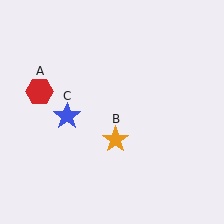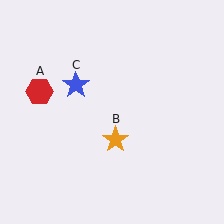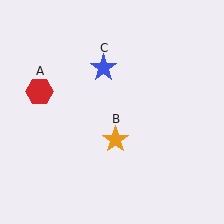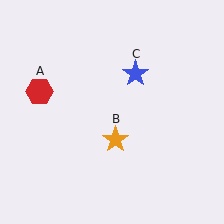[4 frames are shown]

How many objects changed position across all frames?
1 object changed position: blue star (object C).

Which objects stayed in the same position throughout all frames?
Red hexagon (object A) and orange star (object B) remained stationary.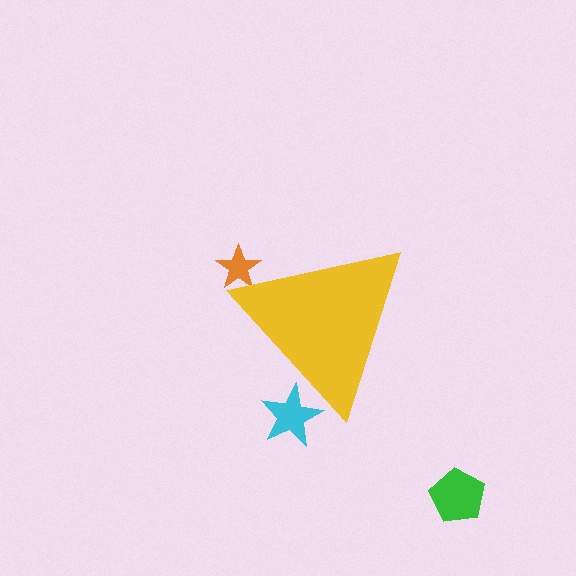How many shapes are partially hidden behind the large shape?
2 shapes are partially hidden.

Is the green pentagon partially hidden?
No, the green pentagon is fully visible.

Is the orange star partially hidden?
Yes, the orange star is partially hidden behind the yellow triangle.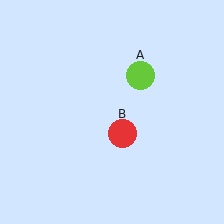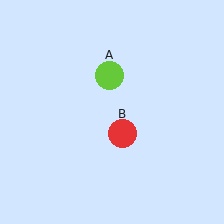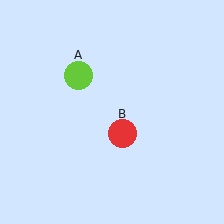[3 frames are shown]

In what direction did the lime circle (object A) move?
The lime circle (object A) moved left.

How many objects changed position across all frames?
1 object changed position: lime circle (object A).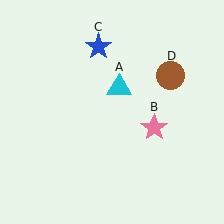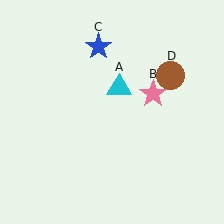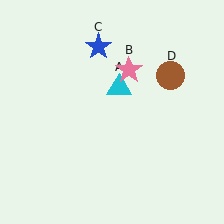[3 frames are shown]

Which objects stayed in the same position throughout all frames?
Cyan triangle (object A) and blue star (object C) and brown circle (object D) remained stationary.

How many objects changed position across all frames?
1 object changed position: pink star (object B).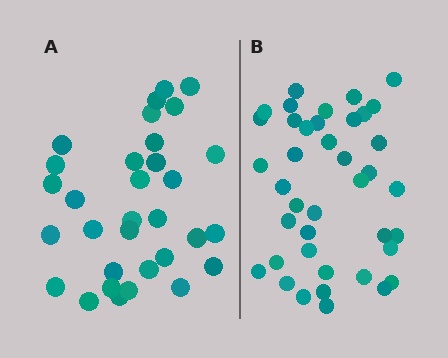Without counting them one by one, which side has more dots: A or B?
Region B (the right region) has more dots.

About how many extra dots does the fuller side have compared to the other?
Region B has roughly 8 or so more dots than region A.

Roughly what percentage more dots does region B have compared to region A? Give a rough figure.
About 25% more.